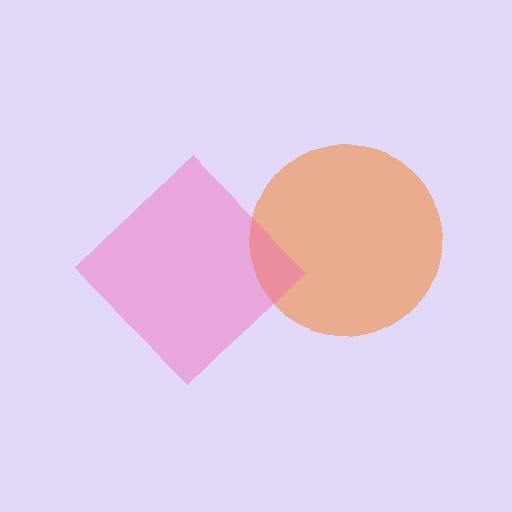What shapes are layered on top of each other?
The layered shapes are: an orange circle, a pink diamond.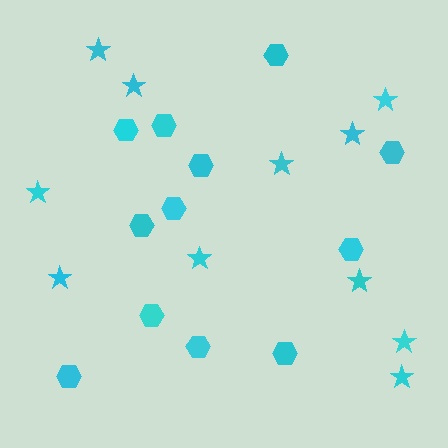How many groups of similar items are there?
There are 2 groups: one group of stars (11) and one group of hexagons (12).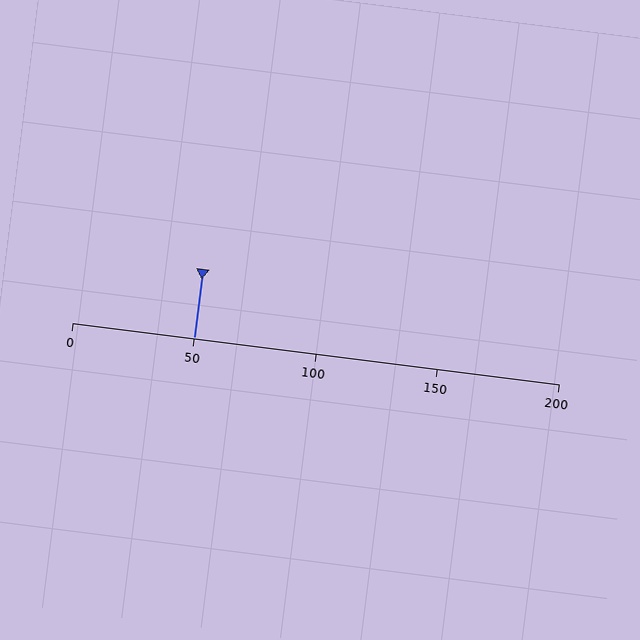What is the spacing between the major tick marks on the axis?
The major ticks are spaced 50 apart.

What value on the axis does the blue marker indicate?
The marker indicates approximately 50.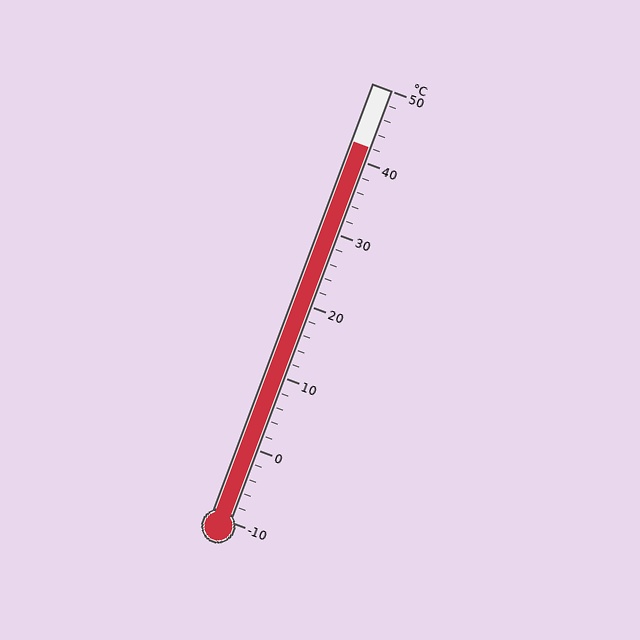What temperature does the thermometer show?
The thermometer shows approximately 42°C.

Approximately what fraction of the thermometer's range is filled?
The thermometer is filled to approximately 85% of its range.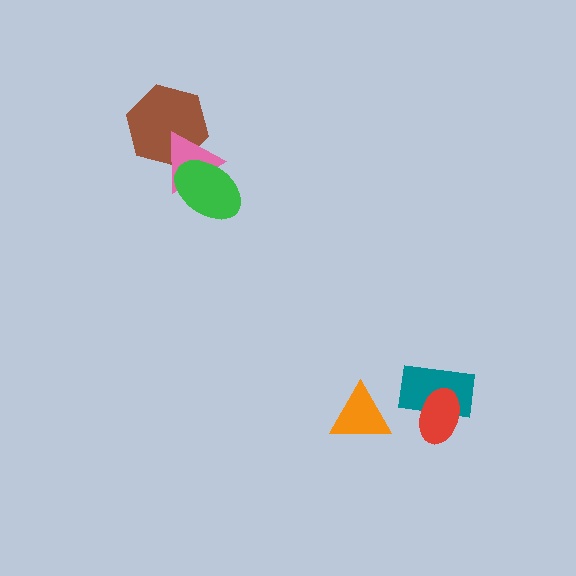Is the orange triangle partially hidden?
No, no other shape covers it.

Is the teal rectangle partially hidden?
Yes, it is partially covered by another shape.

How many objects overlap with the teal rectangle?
1 object overlaps with the teal rectangle.